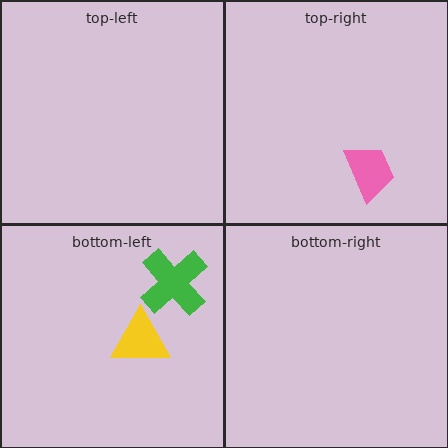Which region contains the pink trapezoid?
The top-right region.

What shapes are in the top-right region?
The pink trapezoid.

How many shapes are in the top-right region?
1.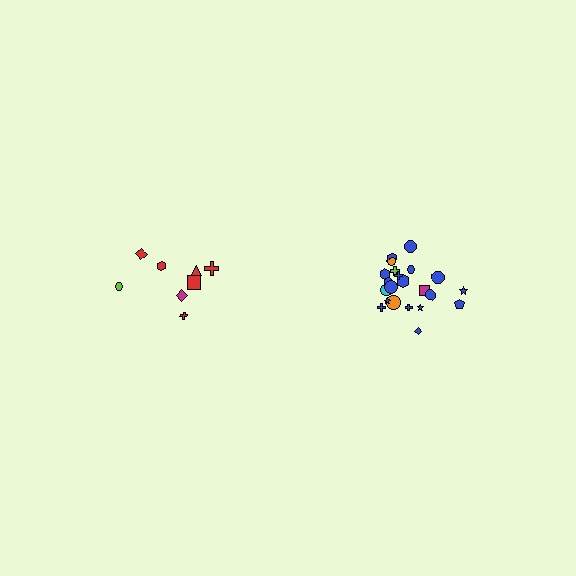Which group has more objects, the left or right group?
The right group.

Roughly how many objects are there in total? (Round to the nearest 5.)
Roughly 30 objects in total.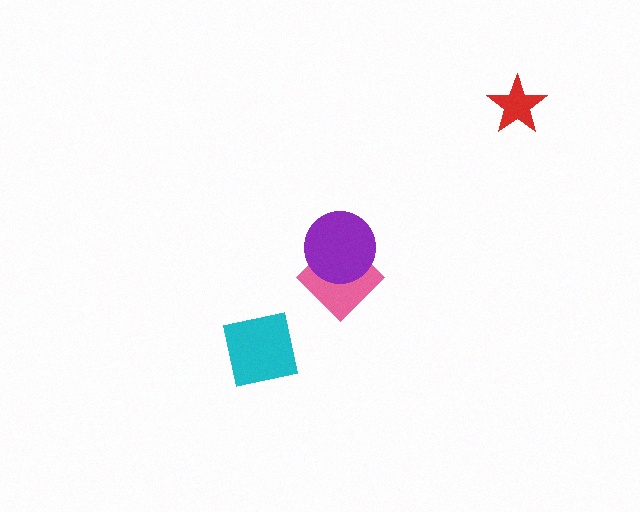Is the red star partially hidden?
No, no other shape covers it.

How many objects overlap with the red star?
0 objects overlap with the red star.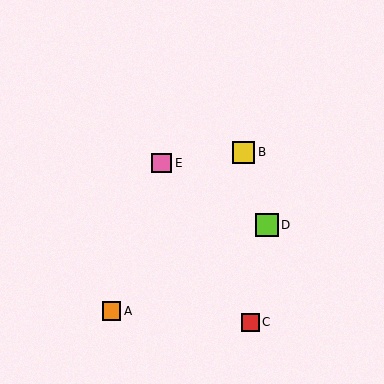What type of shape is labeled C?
Shape C is a red square.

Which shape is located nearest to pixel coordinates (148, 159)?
The pink square (labeled E) at (162, 163) is nearest to that location.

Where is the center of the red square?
The center of the red square is at (250, 322).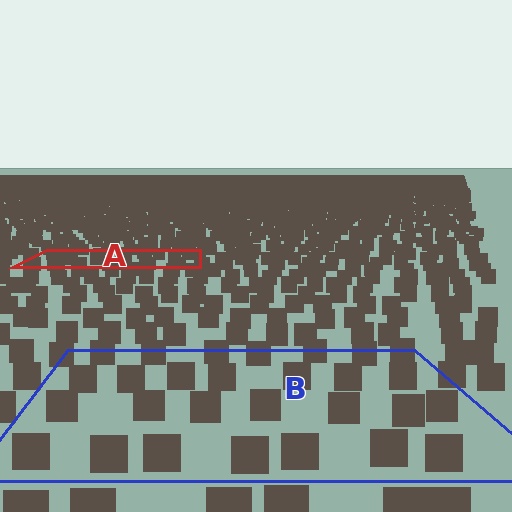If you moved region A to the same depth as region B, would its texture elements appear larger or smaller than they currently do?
They would appear larger. At a closer depth, the same texture elements are projected at a bigger on-screen size.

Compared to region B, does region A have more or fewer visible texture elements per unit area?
Region A has more texture elements per unit area — they are packed more densely because it is farther away.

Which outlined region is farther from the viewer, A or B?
Region A is farther from the viewer — the texture elements inside it appear smaller and more densely packed.